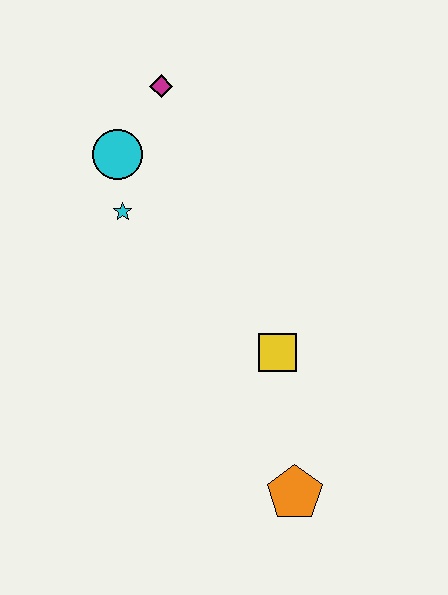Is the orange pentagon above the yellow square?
No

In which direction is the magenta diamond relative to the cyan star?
The magenta diamond is above the cyan star.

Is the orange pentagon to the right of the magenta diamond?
Yes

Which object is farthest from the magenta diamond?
The orange pentagon is farthest from the magenta diamond.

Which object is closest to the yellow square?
The orange pentagon is closest to the yellow square.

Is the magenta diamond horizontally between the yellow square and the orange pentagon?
No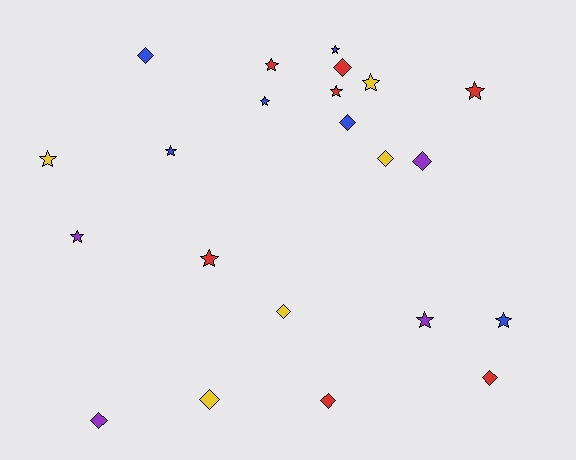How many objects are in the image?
There are 22 objects.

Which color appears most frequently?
Red, with 7 objects.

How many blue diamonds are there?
There are 2 blue diamonds.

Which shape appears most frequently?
Star, with 12 objects.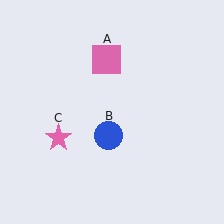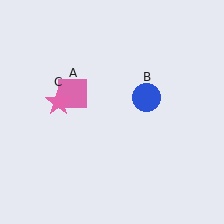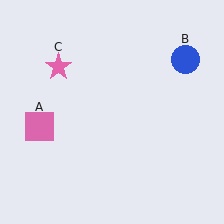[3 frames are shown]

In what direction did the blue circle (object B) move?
The blue circle (object B) moved up and to the right.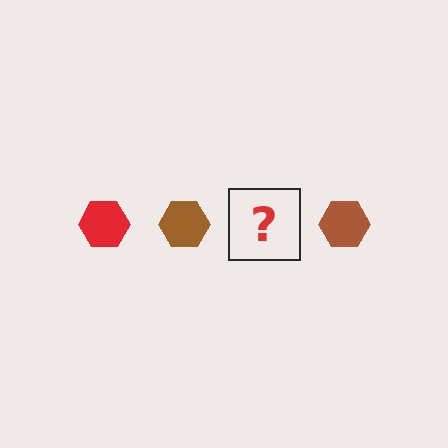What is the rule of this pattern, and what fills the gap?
The rule is that the pattern cycles through red, brown hexagons. The gap should be filled with a red hexagon.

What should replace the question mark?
The question mark should be replaced with a red hexagon.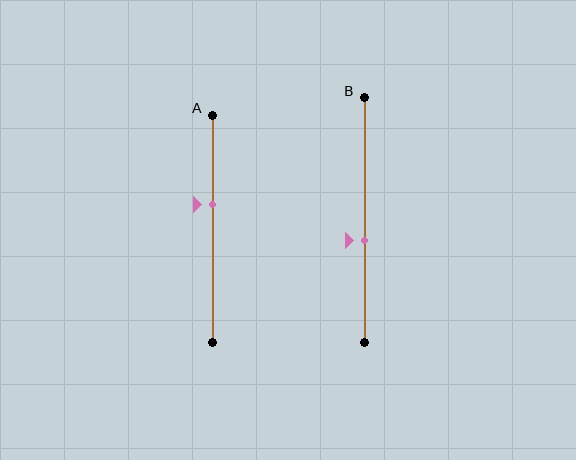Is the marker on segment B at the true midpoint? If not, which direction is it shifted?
No, the marker on segment B is shifted downward by about 9% of the segment length.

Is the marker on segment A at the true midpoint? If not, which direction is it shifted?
No, the marker on segment A is shifted upward by about 11% of the segment length.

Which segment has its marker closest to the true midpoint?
Segment B has its marker closest to the true midpoint.